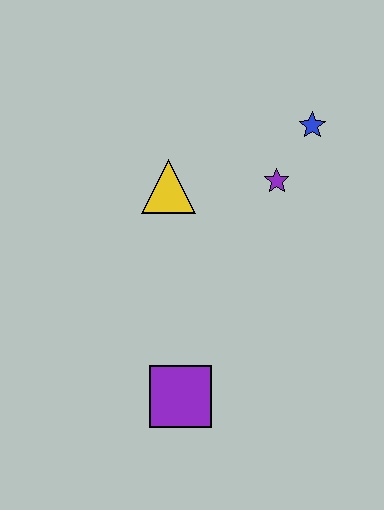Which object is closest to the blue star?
The purple star is closest to the blue star.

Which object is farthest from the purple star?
The purple square is farthest from the purple star.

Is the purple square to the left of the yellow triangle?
No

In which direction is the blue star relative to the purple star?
The blue star is above the purple star.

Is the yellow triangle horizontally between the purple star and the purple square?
No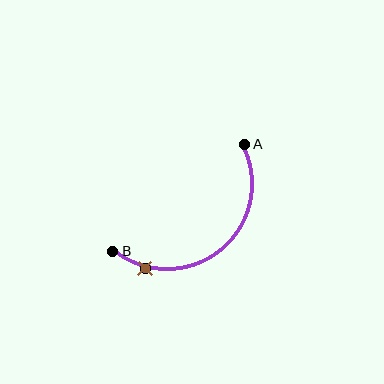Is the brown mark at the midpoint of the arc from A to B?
No. The brown mark lies on the arc but is closer to endpoint B. The arc midpoint would be at the point on the curve equidistant along the arc from both A and B.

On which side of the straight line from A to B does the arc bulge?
The arc bulges below and to the right of the straight line connecting A and B.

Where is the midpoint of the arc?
The arc midpoint is the point on the curve farthest from the straight line joining A and B. It sits below and to the right of that line.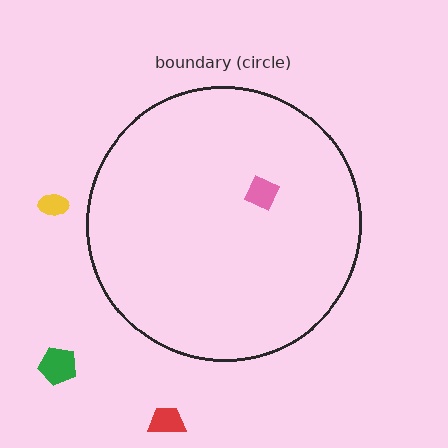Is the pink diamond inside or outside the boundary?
Inside.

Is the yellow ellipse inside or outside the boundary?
Outside.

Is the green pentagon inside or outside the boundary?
Outside.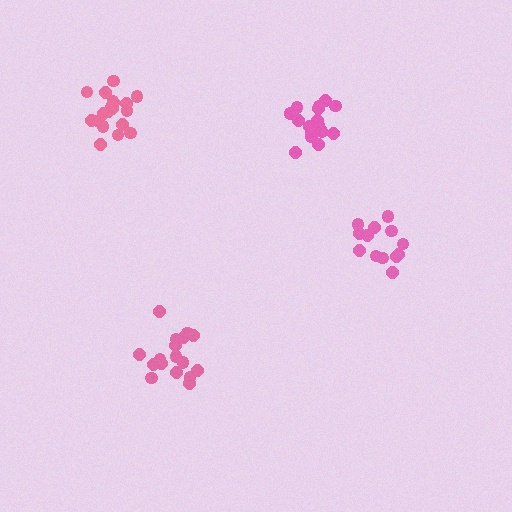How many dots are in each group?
Group 1: 17 dots, Group 2: 17 dots, Group 3: 13 dots, Group 4: 19 dots (66 total).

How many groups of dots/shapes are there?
There are 4 groups.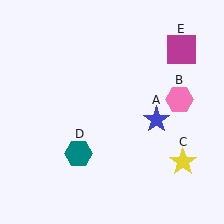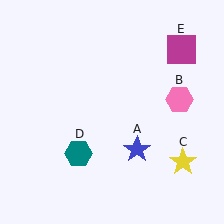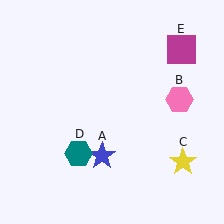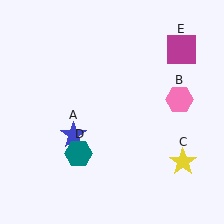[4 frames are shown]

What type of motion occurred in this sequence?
The blue star (object A) rotated clockwise around the center of the scene.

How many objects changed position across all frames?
1 object changed position: blue star (object A).